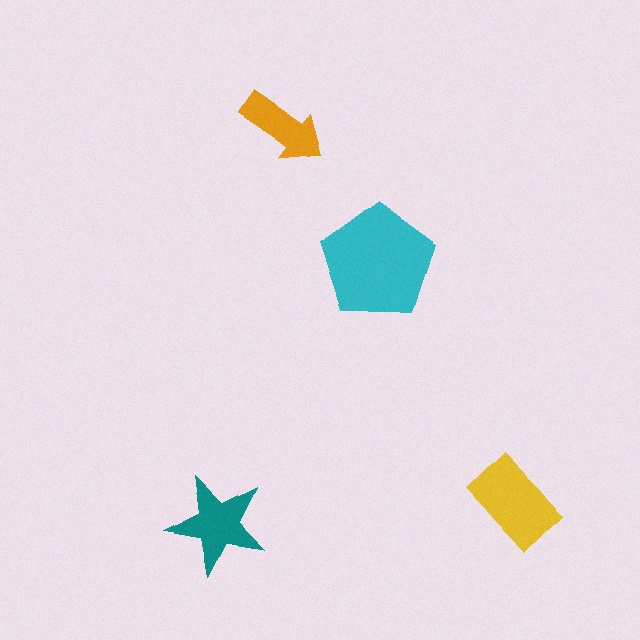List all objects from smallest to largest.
The orange arrow, the teal star, the yellow rectangle, the cyan pentagon.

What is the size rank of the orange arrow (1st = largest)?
4th.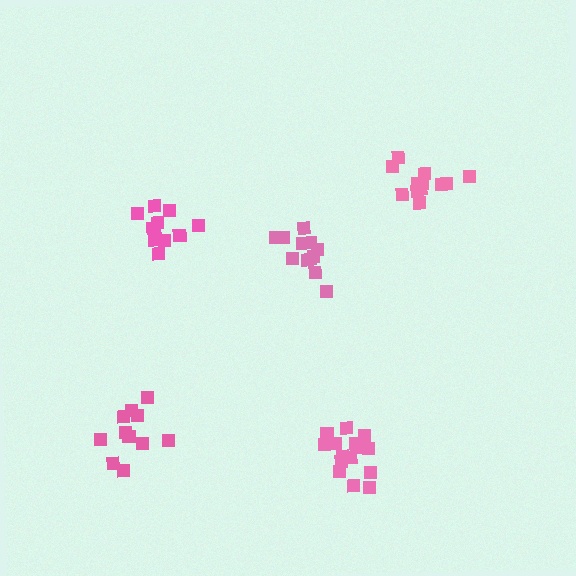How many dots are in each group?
Group 1: 15 dots, Group 2: 12 dots, Group 3: 13 dots, Group 4: 12 dots, Group 5: 12 dots (64 total).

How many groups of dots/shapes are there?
There are 5 groups.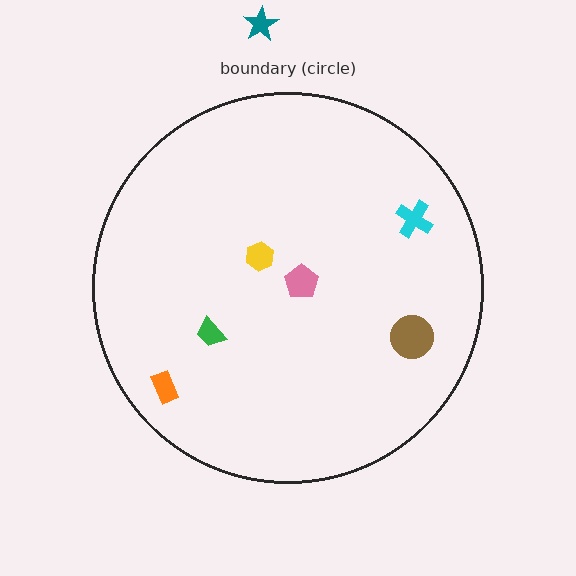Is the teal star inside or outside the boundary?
Outside.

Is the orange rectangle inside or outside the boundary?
Inside.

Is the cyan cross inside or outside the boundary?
Inside.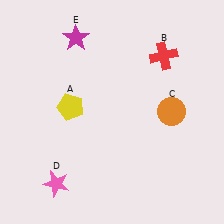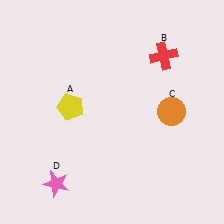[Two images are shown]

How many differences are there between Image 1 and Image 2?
There is 1 difference between the two images.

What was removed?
The magenta star (E) was removed in Image 2.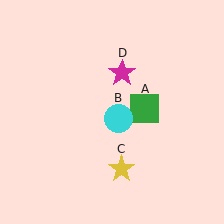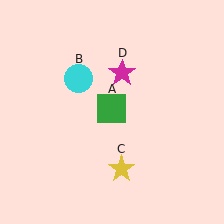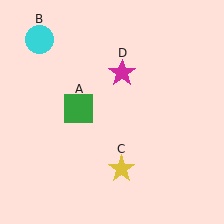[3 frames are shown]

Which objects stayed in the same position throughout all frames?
Yellow star (object C) and magenta star (object D) remained stationary.